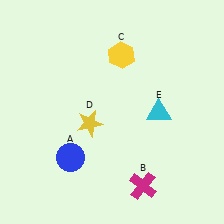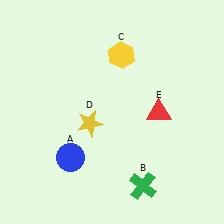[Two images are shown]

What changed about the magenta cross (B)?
In Image 1, B is magenta. In Image 2, it changed to green.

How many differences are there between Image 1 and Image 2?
There are 2 differences between the two images.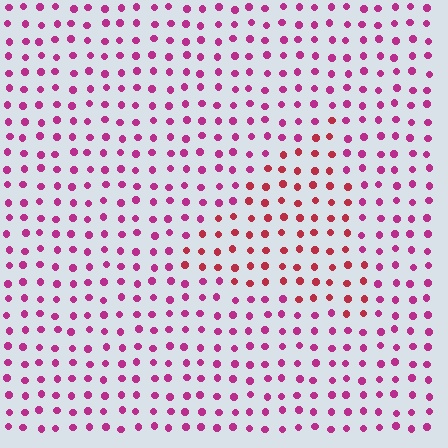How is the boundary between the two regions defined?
The boundary is defined purely by a slight shift in hue (about 32 degrees). Spacing, size, and orientation are identical on both sides.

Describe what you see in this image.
The image is filled with small magenta elements in a uniform arrangement. A triangle-shaped region is visible where the elements are tinted to a slightly different hue, forming a subtle color boundary.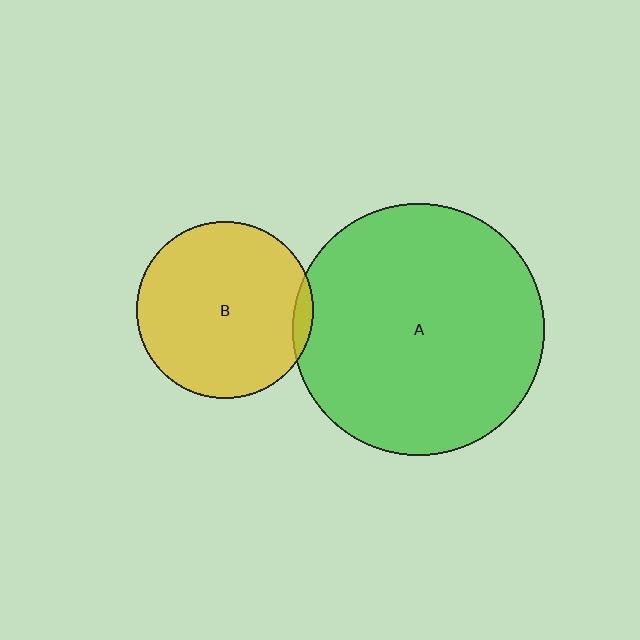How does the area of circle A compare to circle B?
Approximately 2.0 times.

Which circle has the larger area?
Circle A (green).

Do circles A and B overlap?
Yes.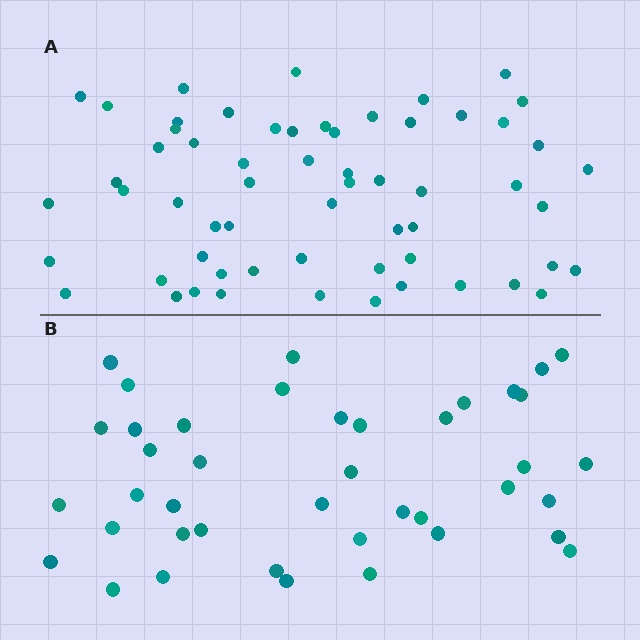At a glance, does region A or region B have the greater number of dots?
Region A (the top region) has more dots.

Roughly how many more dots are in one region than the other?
Region A has approximately 20 more dots than region B.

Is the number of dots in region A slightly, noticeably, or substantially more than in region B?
Region A has substantially more. The ratio is roughly 1.5 to 1.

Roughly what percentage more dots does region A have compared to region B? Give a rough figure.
About 45% more.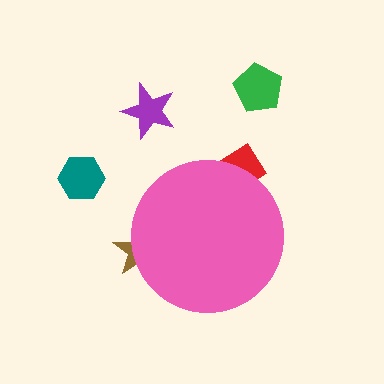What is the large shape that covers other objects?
A pink circle.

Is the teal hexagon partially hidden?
No, the teal hexagon is fully visible.